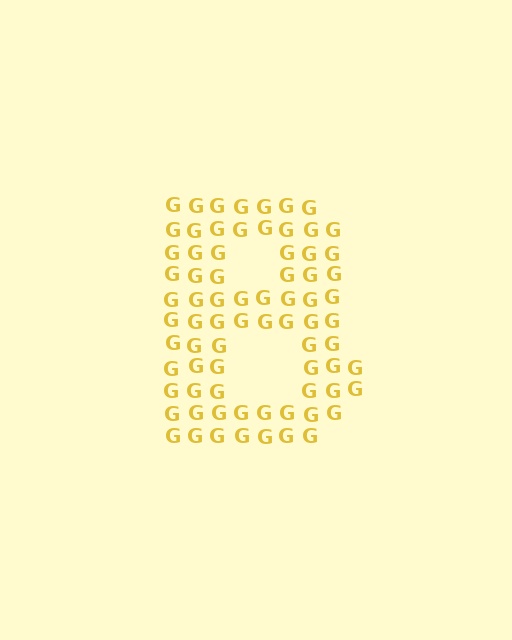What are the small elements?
The small elements are letter G's.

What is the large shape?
The large shape is the letter B.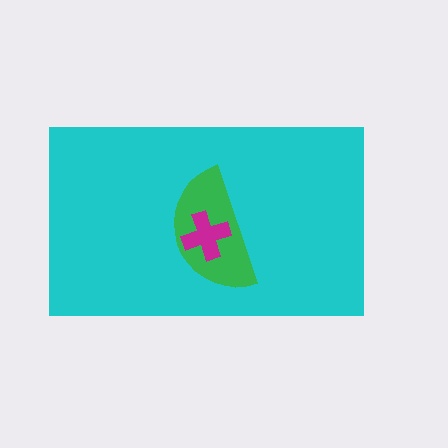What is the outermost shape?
The cyan rectangle.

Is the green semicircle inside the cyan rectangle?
Yes.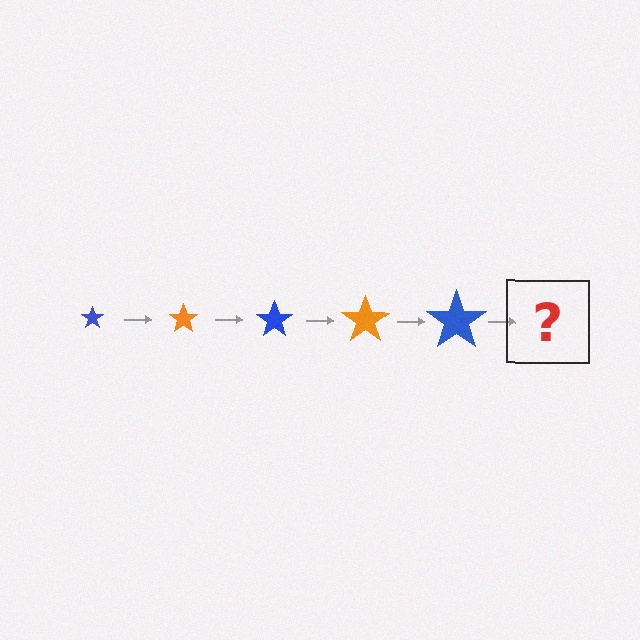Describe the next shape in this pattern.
It should be an orange star, larger than the previous one.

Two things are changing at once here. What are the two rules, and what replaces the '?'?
The two rules are that the star grows larger each step and the color cycles through blue and orange. The '?' should be an orange star, larger than the previous one.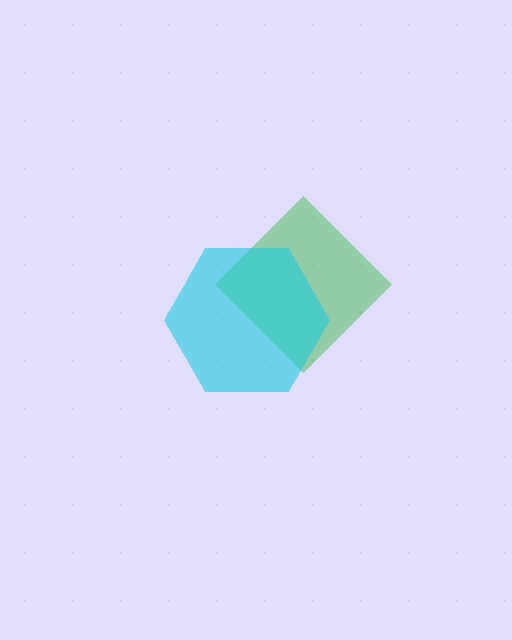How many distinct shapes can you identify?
There are 2 distinct shapes: a green diamond, a cyan hexagon.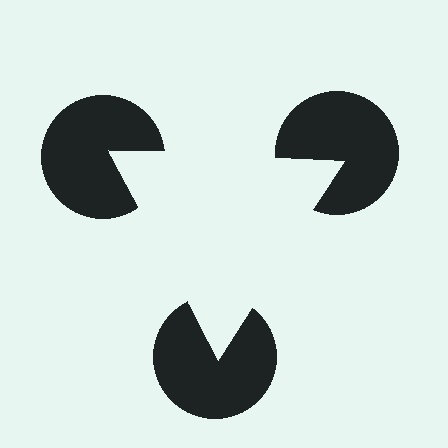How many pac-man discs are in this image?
There are 3 — one at each vertex of the illusory triangle.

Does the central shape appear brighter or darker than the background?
It typically appears slightly brighter than the background, even though no actual brightness change is drawn.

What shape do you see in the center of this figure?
An illusory triangle — its edges are inferred from the aligned wedge cuts in the pac-man discs, not physically drawn.